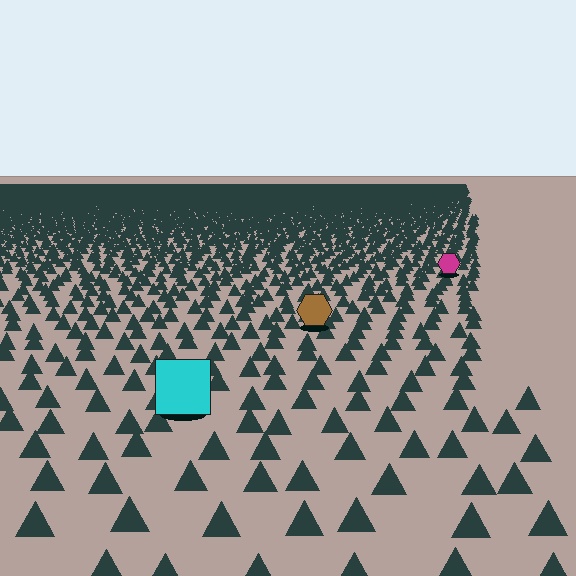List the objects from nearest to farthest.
From nearest to farthest: the cyan square, the brown hexagon, the magenta hexagon.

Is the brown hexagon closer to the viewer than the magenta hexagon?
Yes. The brown hexagon is closer — you can tell from the texture gradient: the ground texture is coarser near it.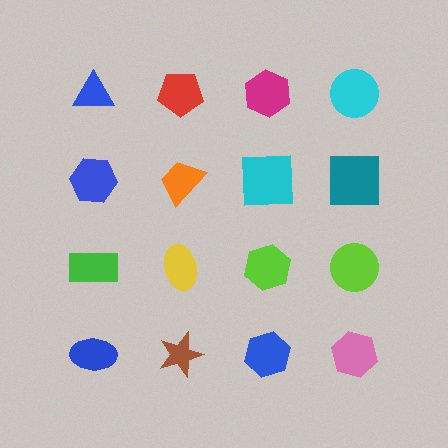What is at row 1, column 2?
A red pentagon.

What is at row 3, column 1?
A green rectangle.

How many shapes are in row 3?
4 shapes.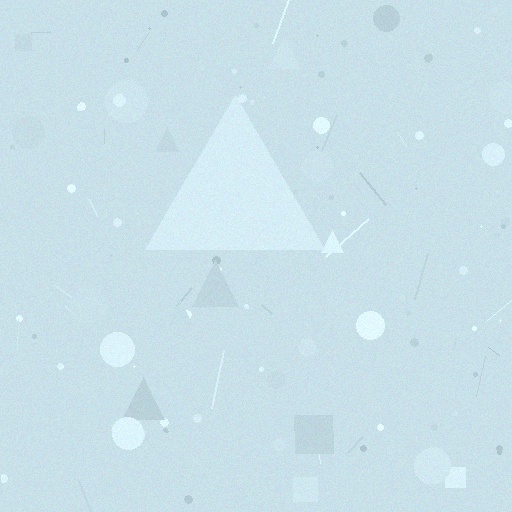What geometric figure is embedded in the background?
A triangle is embedded in the background.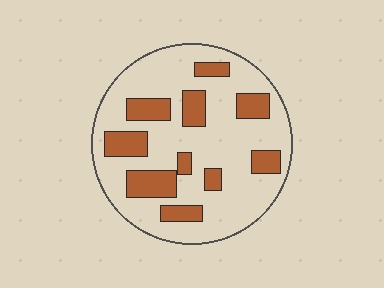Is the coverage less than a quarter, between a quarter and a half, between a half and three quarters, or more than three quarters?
Between a quarter and a half.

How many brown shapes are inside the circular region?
10.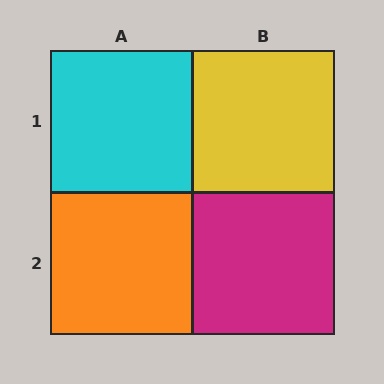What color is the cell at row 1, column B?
Yellow.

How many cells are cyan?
1 cell is cyan.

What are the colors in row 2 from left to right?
Orange, magenta.